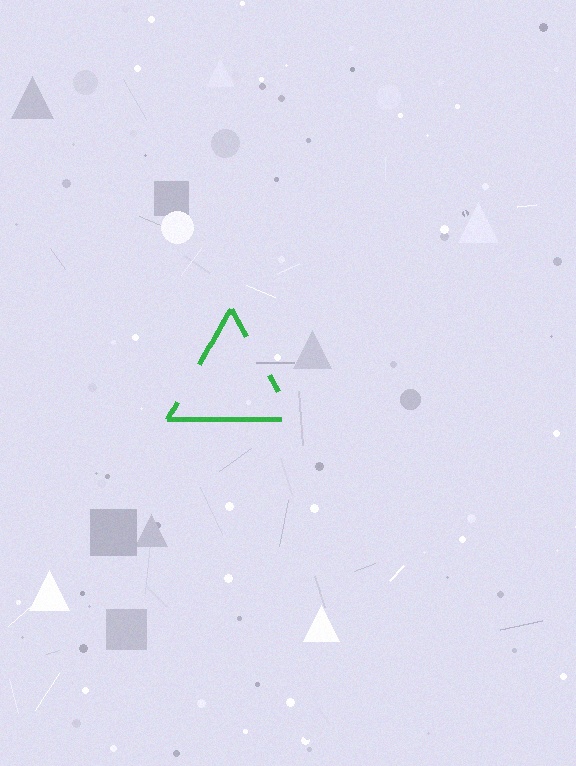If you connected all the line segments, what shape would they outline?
They would outline a triangle.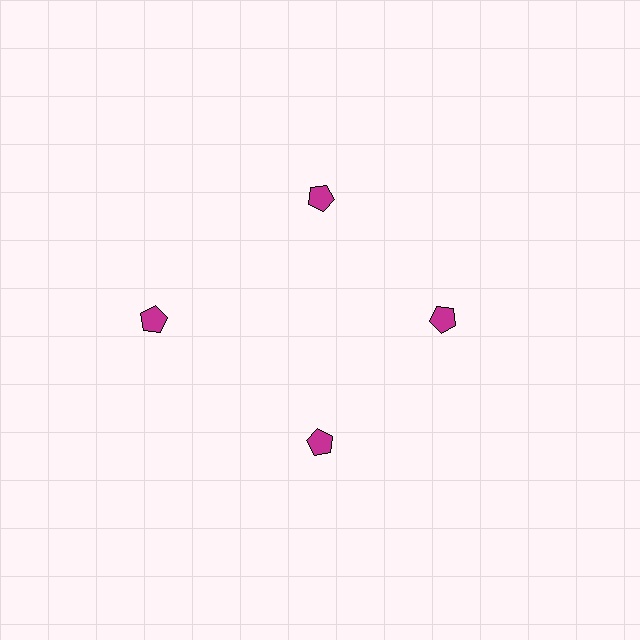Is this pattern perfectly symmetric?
No. The 4 magenta pentagons are arranged in a ring, but one element near the 9 o'clock position is pushed outward from the center, breaking the 4-fold rotational symmetry.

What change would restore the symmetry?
The symmetry would be restored by moving it inward, back onto the ring so that all 4 pentagons sit at equal angles and equal distance from the center.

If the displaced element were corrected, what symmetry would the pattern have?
It would have 4-fold rotational symmetry — the pattern would map onto itself every 90 degrees.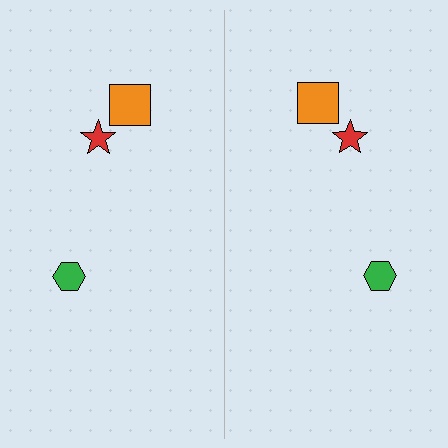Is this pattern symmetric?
Yes, this pattern has bilateral (reflection) symmetry.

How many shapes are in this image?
There are 6 shapes in this image.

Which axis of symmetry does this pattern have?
The pattern has a vertical axis of symmetry running through the center of the image.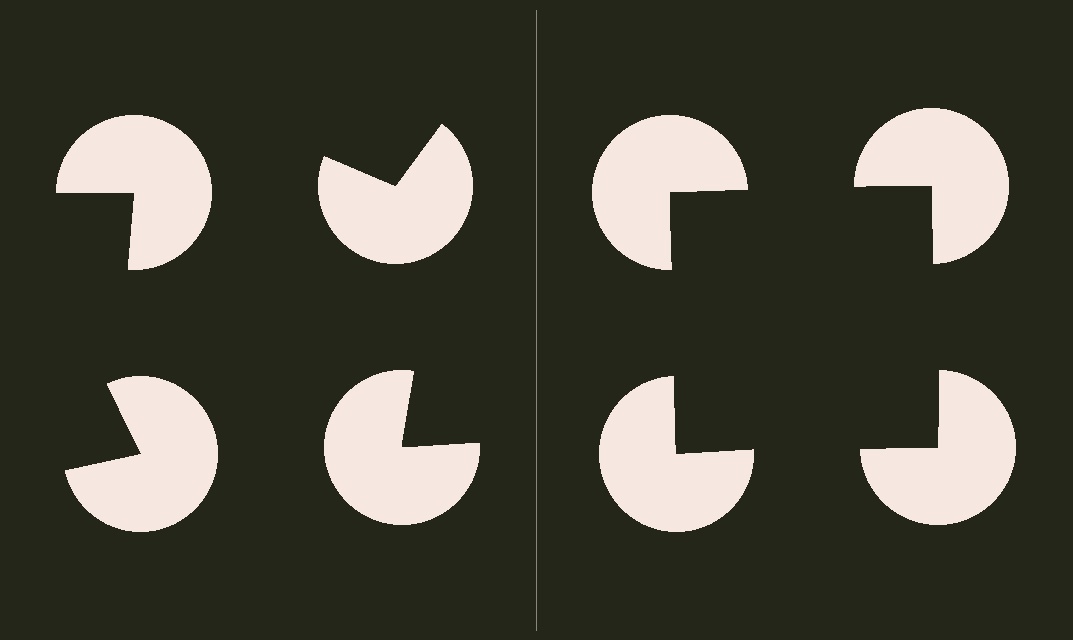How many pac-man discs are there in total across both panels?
8 — 4 on each side.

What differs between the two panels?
The pac-man discs are positioned identically on both sides; only the wedge orientations differ. On the right they align to a square; on the left they are misaligned.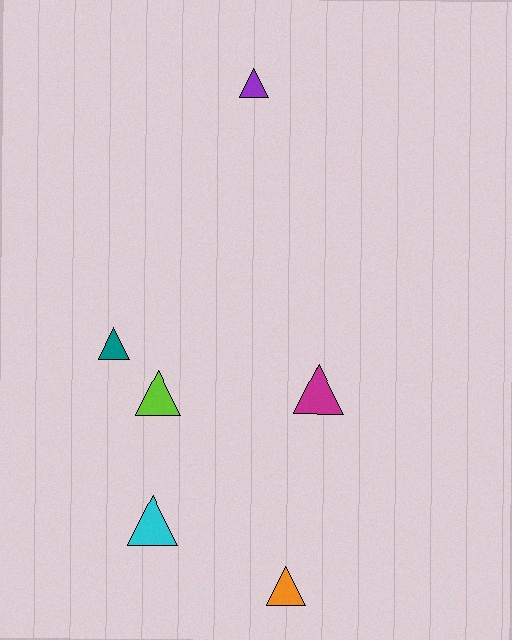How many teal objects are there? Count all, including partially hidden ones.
There is 1 teal object.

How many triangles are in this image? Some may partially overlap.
There are 6 triangles.